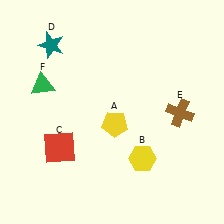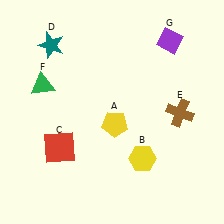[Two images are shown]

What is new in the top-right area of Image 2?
A purple diamond (G) was added in the top-right area of Image 2.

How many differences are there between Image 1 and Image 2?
There is 1 difference between the two images.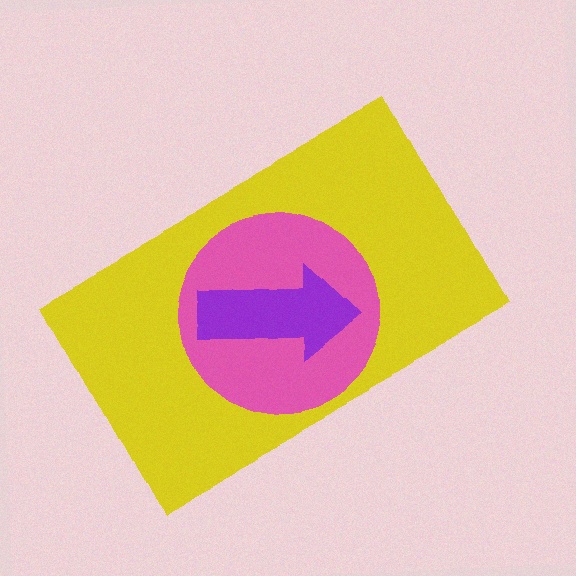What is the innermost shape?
The purple arrow.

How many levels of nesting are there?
3.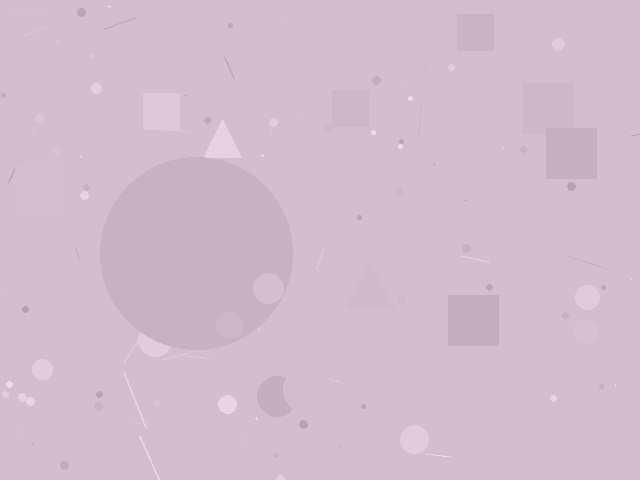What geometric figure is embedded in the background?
A circle is embedded in the background.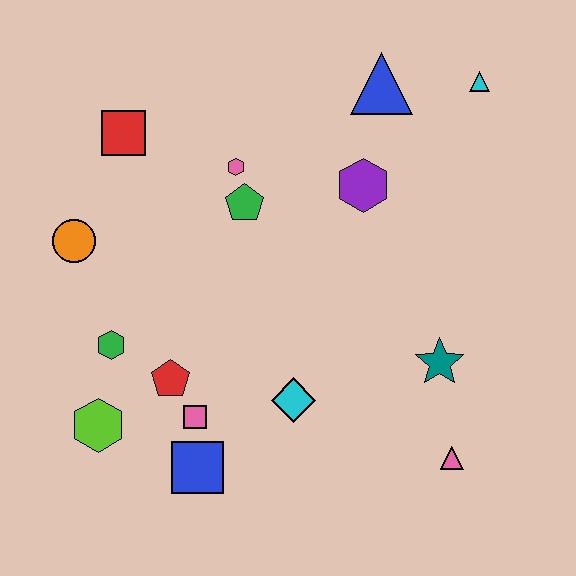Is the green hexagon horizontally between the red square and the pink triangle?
No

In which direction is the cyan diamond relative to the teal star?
The cyan diamond is to the left of the teal star.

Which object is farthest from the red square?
The pink triangle is farthest from the red square.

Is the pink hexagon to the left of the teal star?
Yes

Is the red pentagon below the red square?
Yes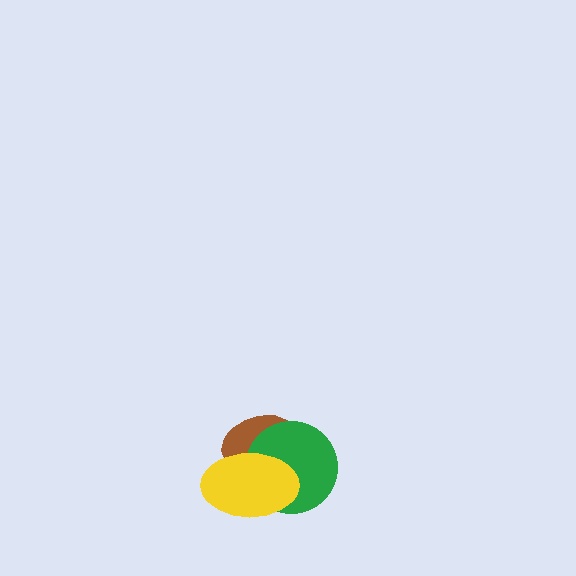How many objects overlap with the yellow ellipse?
2 objects overlap with the yellow ellipse.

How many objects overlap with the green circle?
2 objects overlap with the green circle.